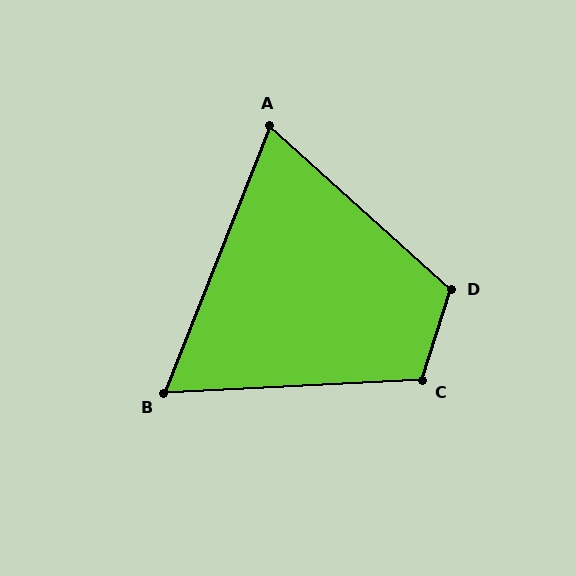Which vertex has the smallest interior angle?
B, at approximately 65 degrees.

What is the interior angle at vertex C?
Approximately 110 degrees (obtuse).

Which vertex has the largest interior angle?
D, at approximately 115 degrees.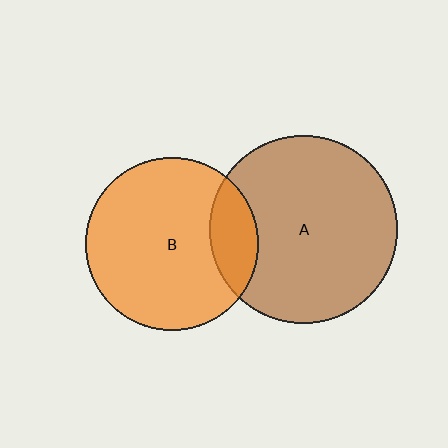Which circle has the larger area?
Circle A (brown).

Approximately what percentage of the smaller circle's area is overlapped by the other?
Approximately 15%.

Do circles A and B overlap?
Yes.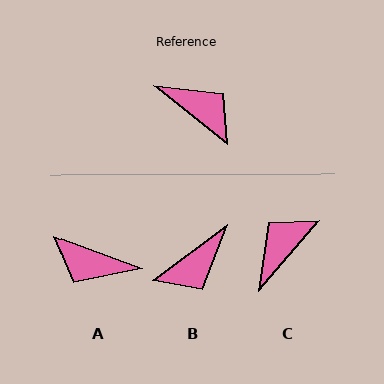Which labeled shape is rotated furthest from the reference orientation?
A, about 162 degrees away.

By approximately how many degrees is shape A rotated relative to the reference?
Approximately 162 degrees clockwise.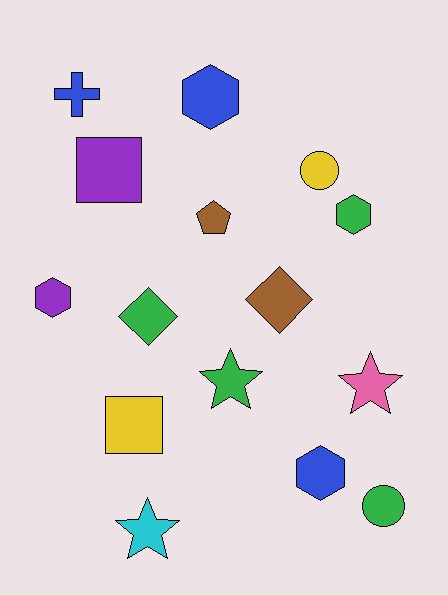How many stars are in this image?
There are 3 stars.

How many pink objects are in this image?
There is 1 pink object.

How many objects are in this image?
There are 15 objects.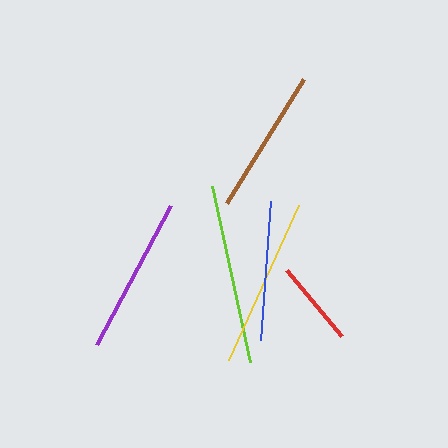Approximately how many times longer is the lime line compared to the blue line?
The lime line is approximately 1.3 times the length of the blue line.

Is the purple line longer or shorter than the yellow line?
The yellow line is longer than the purple line.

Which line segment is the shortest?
The red line is the shortest at approximately 87 pixels.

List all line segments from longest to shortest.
From longest to shortest: lime, yellow, purple, brown, blue, red.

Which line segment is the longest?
The lime line is the longest at approximately 180 pixels.